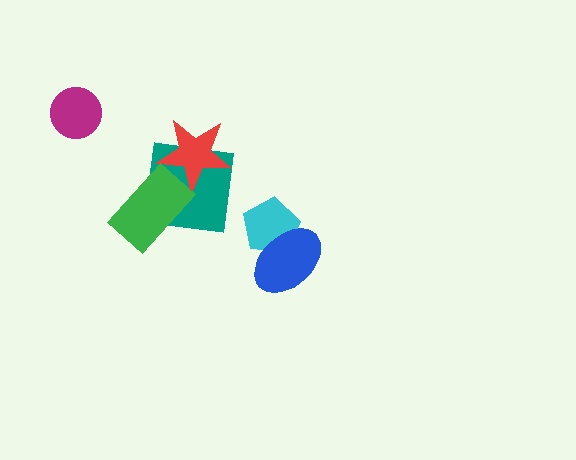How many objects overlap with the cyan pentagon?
1 object overlaps with the cyan pentagon.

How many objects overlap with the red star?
2 objects overlap with the red star.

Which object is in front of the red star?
The green rectangle is in front of the red star.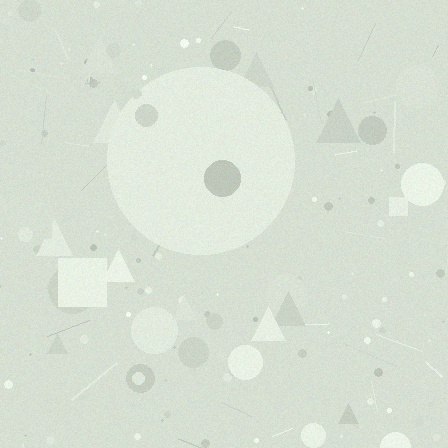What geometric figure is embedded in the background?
A circle is embedded in the background.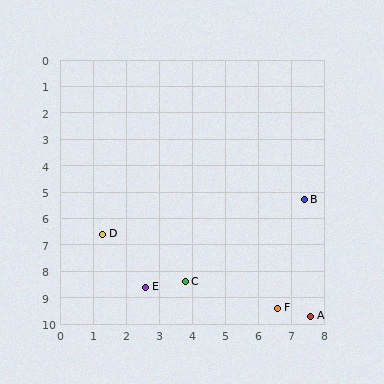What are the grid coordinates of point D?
Point D is at approximately (1.3, 6.6).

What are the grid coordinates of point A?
Point A is at approximately (7.6, 9.7).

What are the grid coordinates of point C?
Point C is at approximately (3.8, 8.4).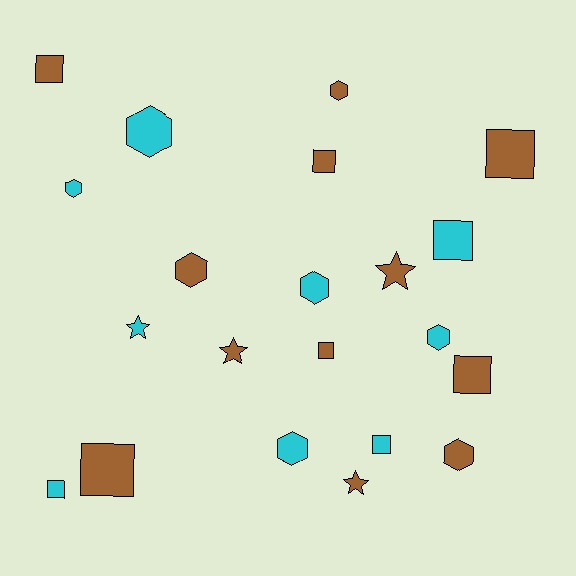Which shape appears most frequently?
Square, with 9 objects.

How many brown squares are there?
There are 6 brown squares.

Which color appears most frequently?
Brown, with 12 objects.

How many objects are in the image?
There are 21 objects.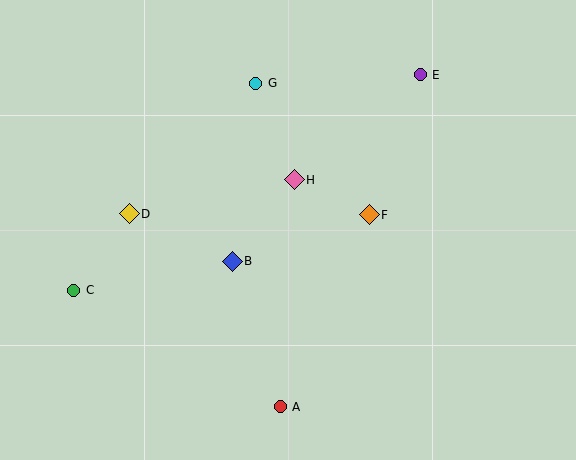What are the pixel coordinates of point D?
Point D is at (129, 214).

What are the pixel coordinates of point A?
Point A is at (280, 407).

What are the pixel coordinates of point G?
Point G is at (256, 83).